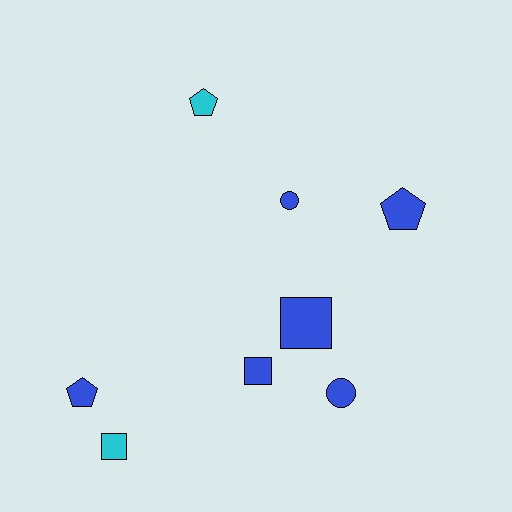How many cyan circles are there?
There are no cyan circles.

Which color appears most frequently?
Blue, with 6 objects.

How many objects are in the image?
There are 8 objects.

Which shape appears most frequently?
Square, with 3 objects.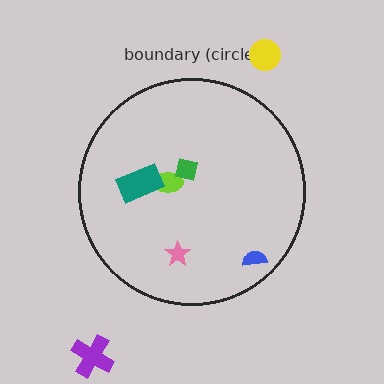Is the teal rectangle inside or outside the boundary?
Inside.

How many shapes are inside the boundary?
5 inside, 2 outside.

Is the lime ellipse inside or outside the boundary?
Inside.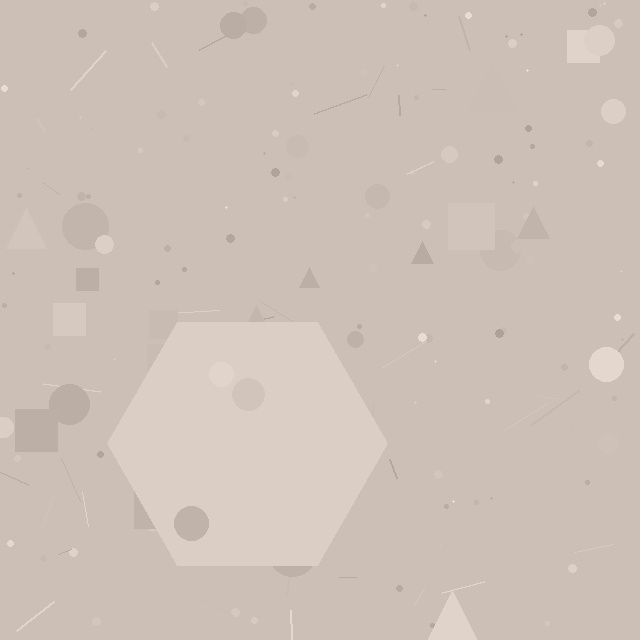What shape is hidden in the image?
A hexagon is hidden in the image.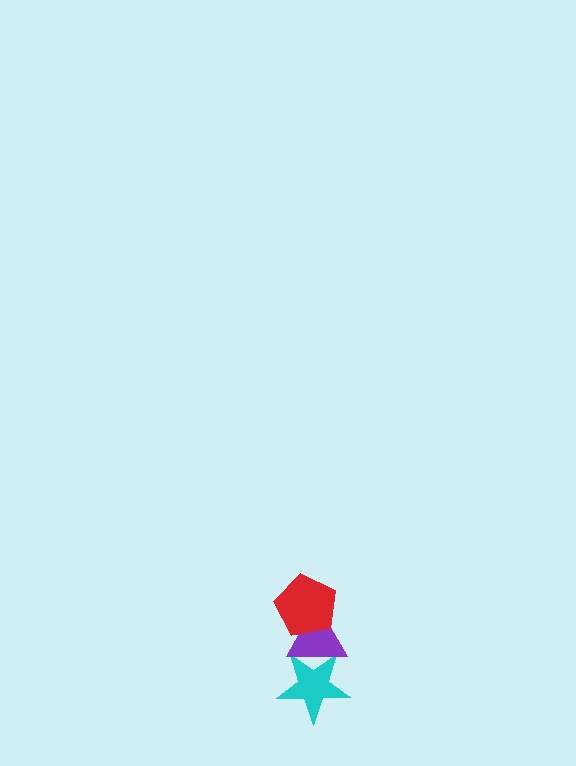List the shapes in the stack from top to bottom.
From top to bottom: the red pentagon, the purple triangle, the cyan star.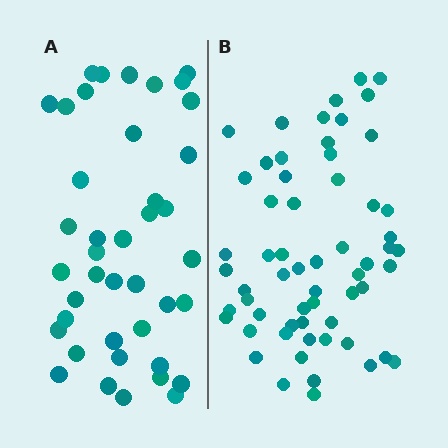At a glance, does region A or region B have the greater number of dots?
Region B (the right region) has more dots.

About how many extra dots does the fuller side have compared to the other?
Region B has approximately 20 more dots than region A.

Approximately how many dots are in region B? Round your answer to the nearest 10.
About 60 dots.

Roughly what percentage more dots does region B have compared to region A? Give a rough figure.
About 45% more.